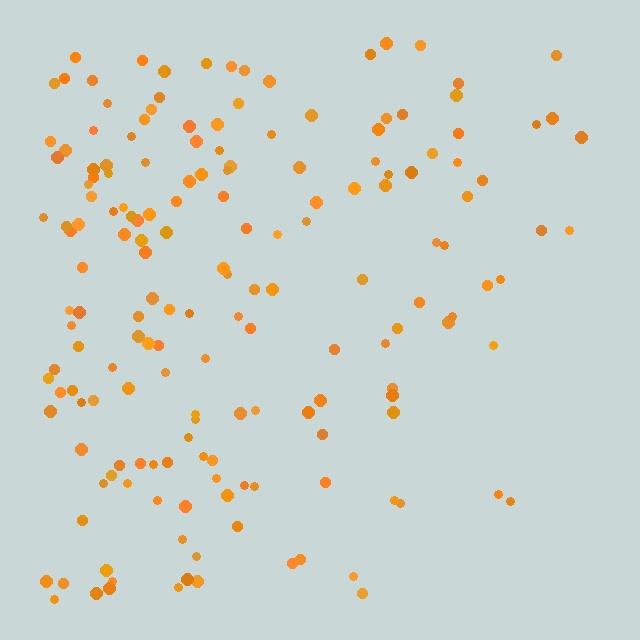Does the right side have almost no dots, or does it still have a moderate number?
Still a moderate number, just noticeably fewer than the left.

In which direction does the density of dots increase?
From right to left, with the left side densest.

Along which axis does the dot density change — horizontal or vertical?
Horizontal.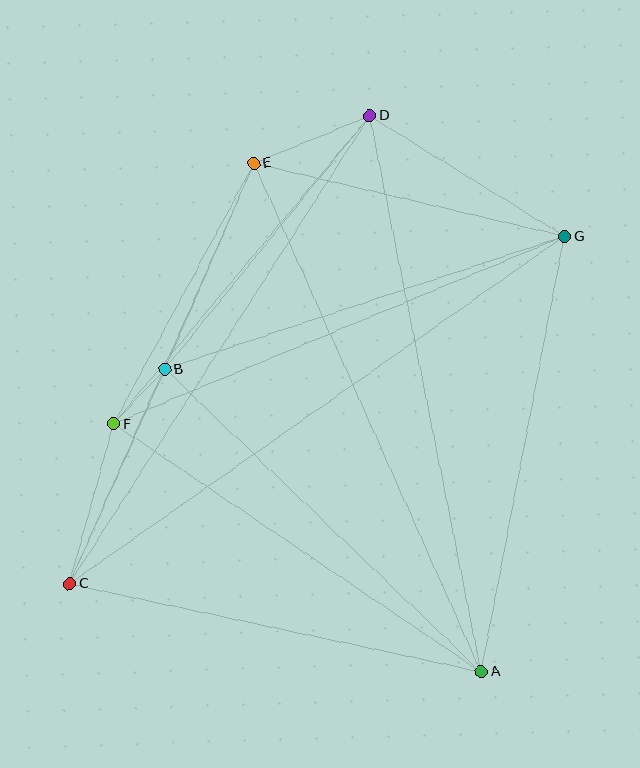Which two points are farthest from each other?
Points C and G are farthest from each other.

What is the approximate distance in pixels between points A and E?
The distance between A and E is approximately 557 pixels.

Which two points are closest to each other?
Points B and F are closest to each other.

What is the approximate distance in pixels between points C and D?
The distance between C and D is approximately 556 pixels.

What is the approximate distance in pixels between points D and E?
The distance between D and E is approximately 125 pixels.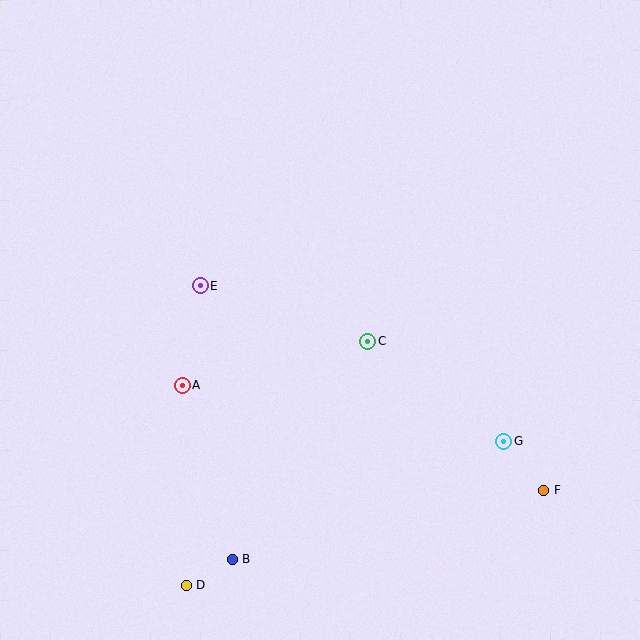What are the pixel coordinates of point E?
Point E is at (200, 286).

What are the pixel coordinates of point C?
Point C is at (368, 341).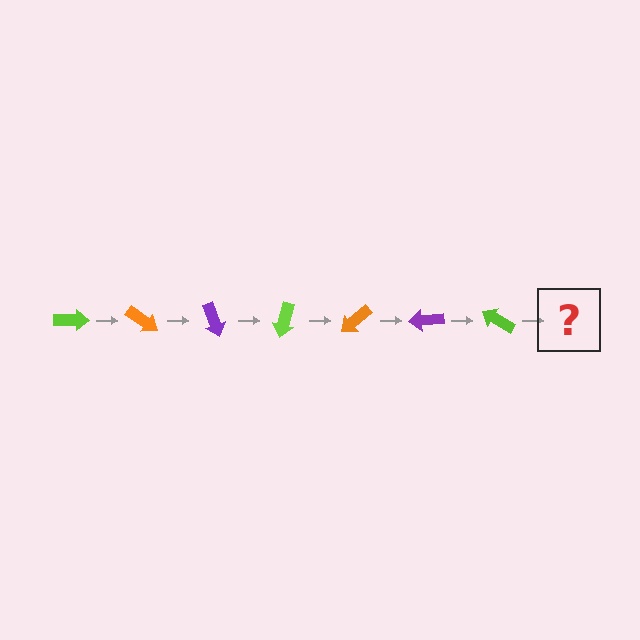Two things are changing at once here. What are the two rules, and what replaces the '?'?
The two rules are that it rotates 35 degrees each step and the color cycles through lime, orange, and purple. The '?' should be an orange arrow, rotated 245 degrees from the start.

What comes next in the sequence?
The next element should be an orange arrow, rotated 245 degrees from the start.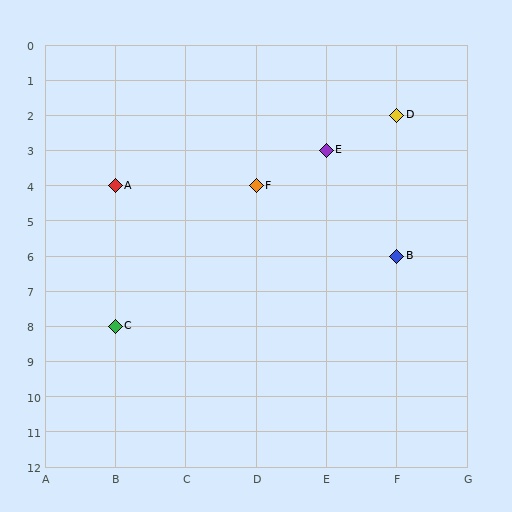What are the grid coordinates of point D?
Point D is at grid coordinates (F, 2).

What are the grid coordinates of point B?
Point B is at grid coordinates (F, 6).